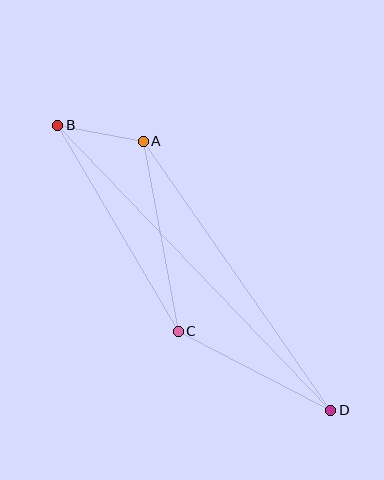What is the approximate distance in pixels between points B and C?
The distance between B and C is approximately 239 pixels.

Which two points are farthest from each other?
Points B and D are farthest from each other.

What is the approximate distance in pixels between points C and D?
The distance between C and D is approximately 172 pixels.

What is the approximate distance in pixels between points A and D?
The distance between A and D is approximately 328 pixels.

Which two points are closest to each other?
Points A and B are closest to each other.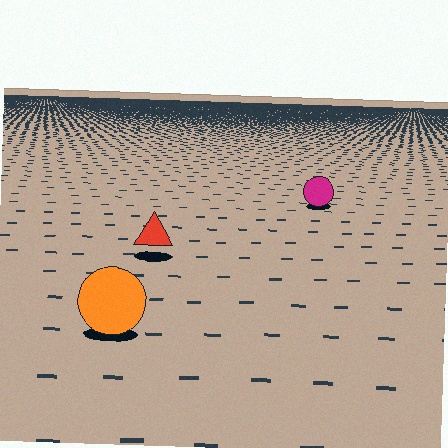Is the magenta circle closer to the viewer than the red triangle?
No. The red triangle is closer — you can tell from the texture gradient: the ground texture is coarser near it.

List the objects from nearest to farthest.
From nearest to farthest: the orange circle, the red triangle, the magenta circle.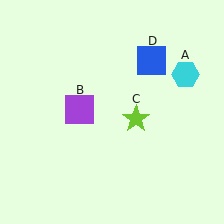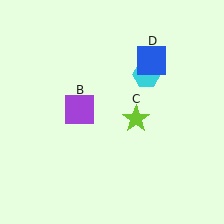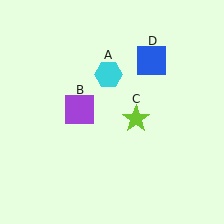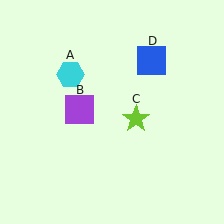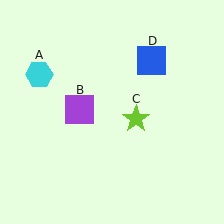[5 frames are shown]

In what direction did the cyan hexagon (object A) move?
The cyan hexagon (object A) moved left.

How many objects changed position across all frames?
1 object changed position: cyan hexagon (object A).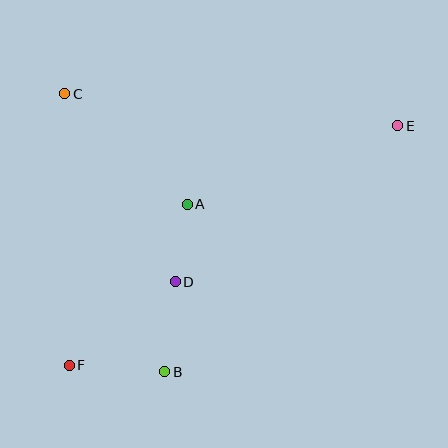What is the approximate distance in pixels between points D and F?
The distance between D and F is approximately 135 pixels.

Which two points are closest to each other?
Points A and D are closest to each other.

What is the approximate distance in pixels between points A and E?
The distance between A and E is approximately 225 pixels.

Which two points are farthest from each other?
Points E and F are farthest from each other.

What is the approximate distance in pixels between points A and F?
The distance between A and F is approximately 200 pixels.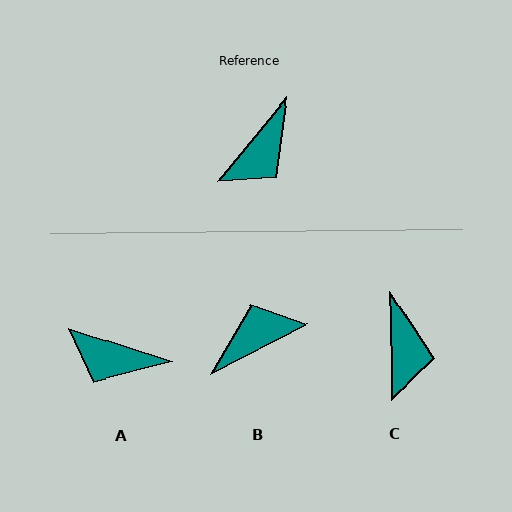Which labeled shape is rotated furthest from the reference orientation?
B, about 157 degrees away.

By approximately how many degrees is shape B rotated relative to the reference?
Approximately 157 degrees counter-clockwise.